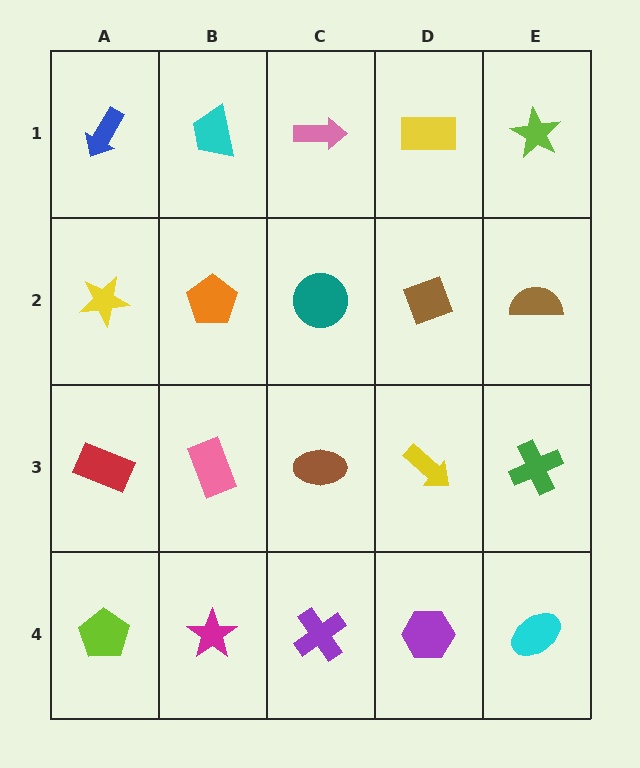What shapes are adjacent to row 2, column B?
A cyan trapezoid (row 1, column B), a pink rectangle (row 3, column B), a yellow star (row 2, column A), a teal circle (row 2, column C).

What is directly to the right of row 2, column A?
An orange pentagon.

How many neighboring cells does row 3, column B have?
4.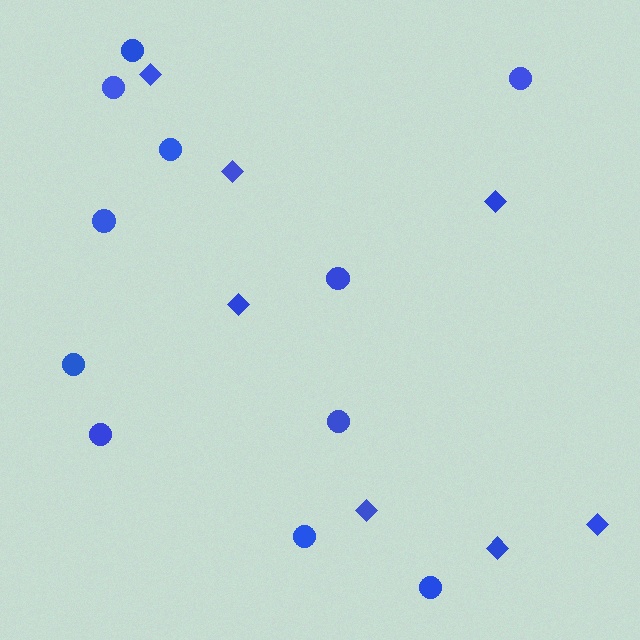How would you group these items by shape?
There are 2 groups: one group of diamonds (7) and one group of circles (11).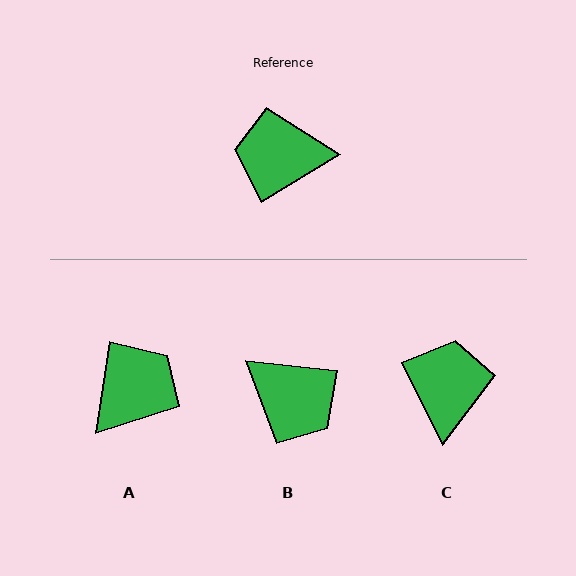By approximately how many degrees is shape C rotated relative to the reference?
Approximately 95 degrees clockwise.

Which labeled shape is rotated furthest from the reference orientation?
B, about 143 degrees away.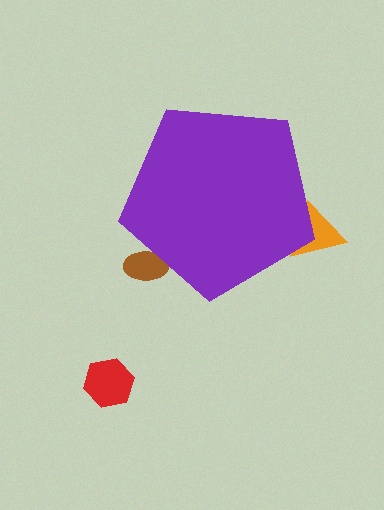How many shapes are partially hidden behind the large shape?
2 shapes are partially hidden.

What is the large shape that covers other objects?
A purple pentagon.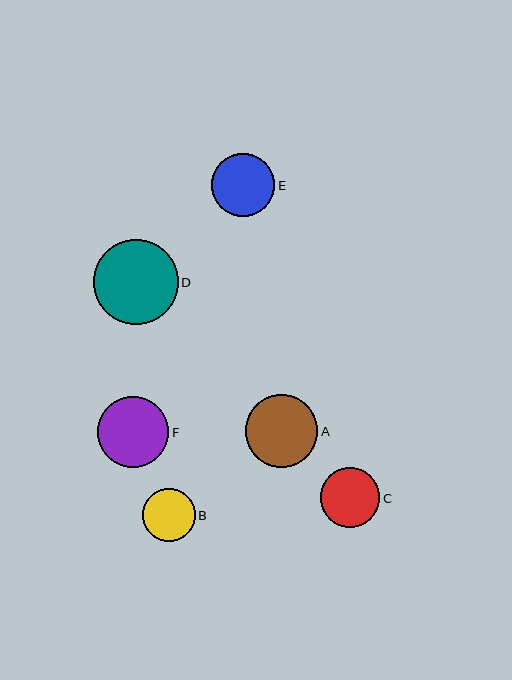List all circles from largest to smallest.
From largest to smallest: D, A, F, E, C, B.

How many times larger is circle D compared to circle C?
Circle D is approximately 1.4 times the size of circle C.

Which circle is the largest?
Circle D is the largest with a size of approximately 85 pixels.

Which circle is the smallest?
Circle B is the smallest with a size of approximately 53 pixels.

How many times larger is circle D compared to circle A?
Circle D is approximately 1.2 times the size of circle A.